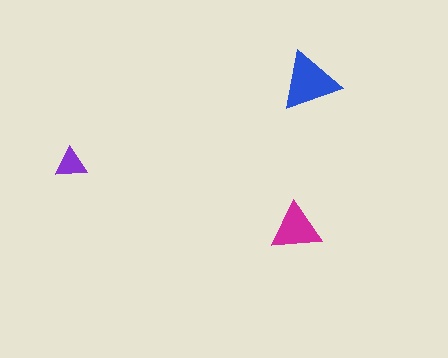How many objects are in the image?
There are 3 objects in the image.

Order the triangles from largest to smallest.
the blue one, the magenta one, the purple one.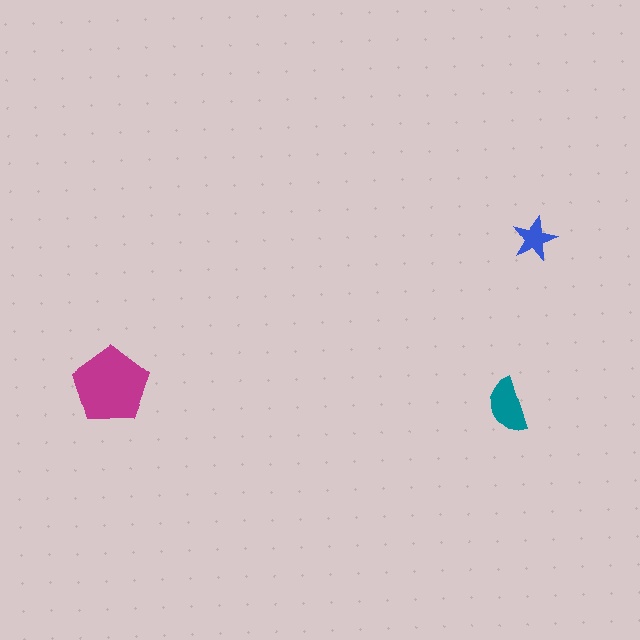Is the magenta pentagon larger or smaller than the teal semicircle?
Larger.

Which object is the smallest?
The blue star.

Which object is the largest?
The magenta pentagon.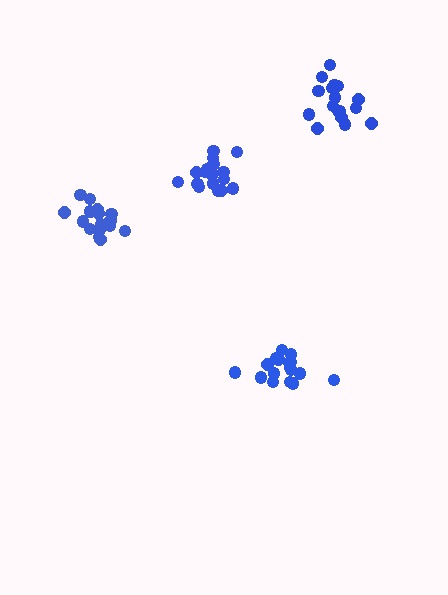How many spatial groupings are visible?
There are 4 spatial groupings.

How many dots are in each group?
Group 1: 17 dots, Group 2: 17 dots, Group 3: 17 dots, Group 4: 18 dots (69 total).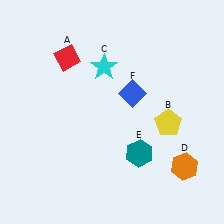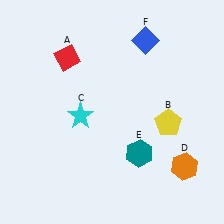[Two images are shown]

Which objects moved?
The objects that moved are: the cyan star (C), the blue diamond (F).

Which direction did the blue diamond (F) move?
The blue diamond (F) moved up.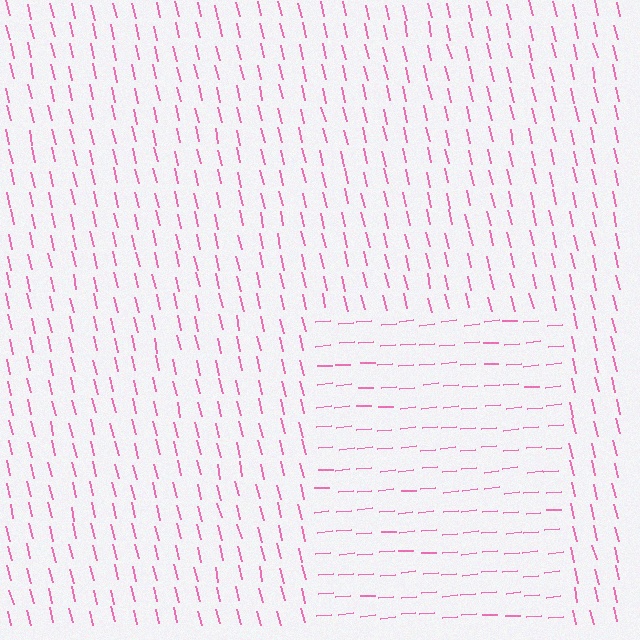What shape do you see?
I see a rectangle.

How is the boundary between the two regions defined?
The boundary is defined purely by a change in line orientation (approximately 82 degrees difference). All lines are the same color and thickness.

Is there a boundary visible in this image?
Yes, there is a texture boundary formed by a change in line orientation.